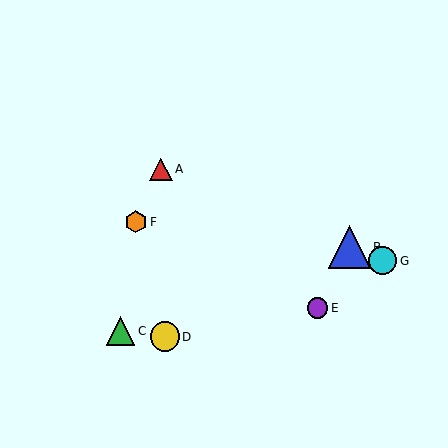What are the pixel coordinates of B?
Object B is at (349, 247).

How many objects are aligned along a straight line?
3 objects (A, B, G) are aligned along a straight line.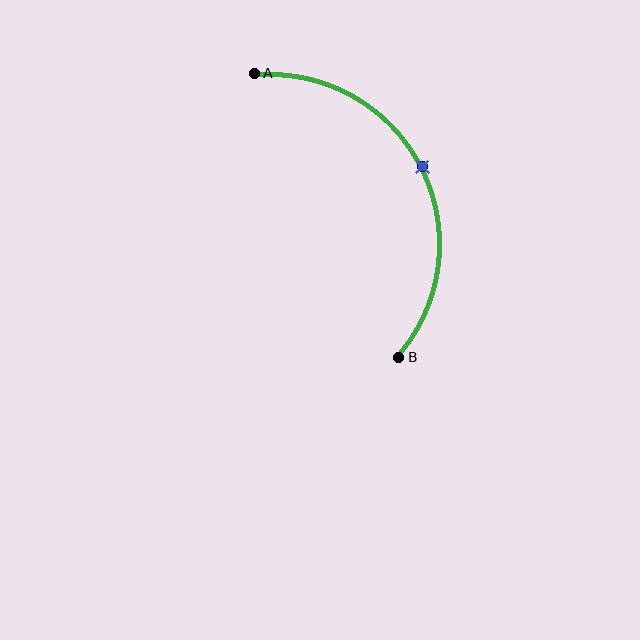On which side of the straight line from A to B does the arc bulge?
The arc bulges to the right of the straight line connecting A and B.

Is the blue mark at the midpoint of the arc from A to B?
Yes. The blue mark lies on the arc at equal arc-length from both A and B — it is the arc midpoint.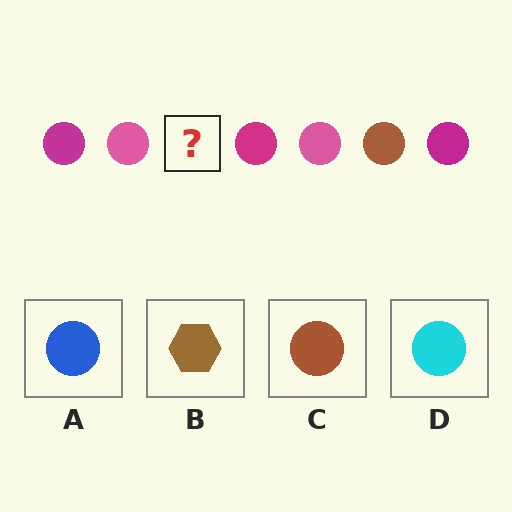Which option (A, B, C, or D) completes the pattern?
C.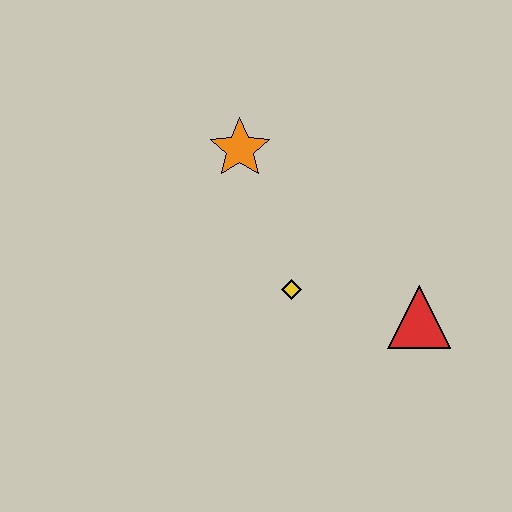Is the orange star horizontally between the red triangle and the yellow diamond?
No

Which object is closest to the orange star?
The yellow diamond is closest to the orange star.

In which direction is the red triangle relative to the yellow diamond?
The red triangle is to the right of the yellow diamond.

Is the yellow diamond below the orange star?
Yes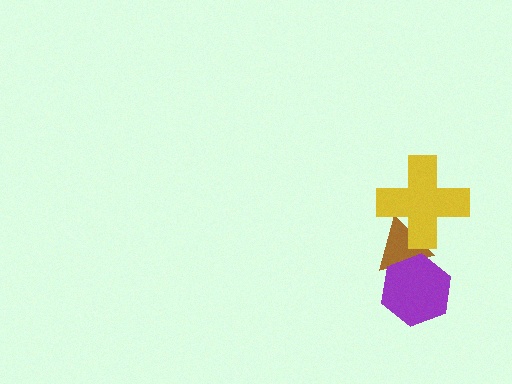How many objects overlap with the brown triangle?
2 objects overlap with the brown triangle.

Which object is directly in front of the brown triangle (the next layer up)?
The purple hexagon is directly in front of the brown triangle.